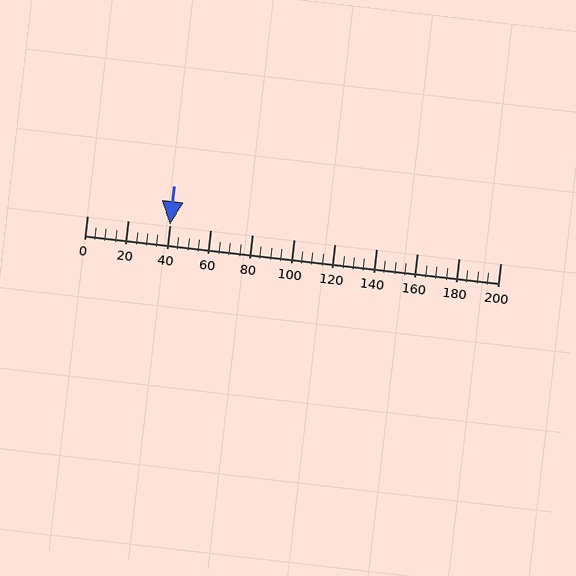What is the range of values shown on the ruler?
The ruler shows values from 0 to 200.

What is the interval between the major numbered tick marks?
The major tick marks are spaced 20 units apart.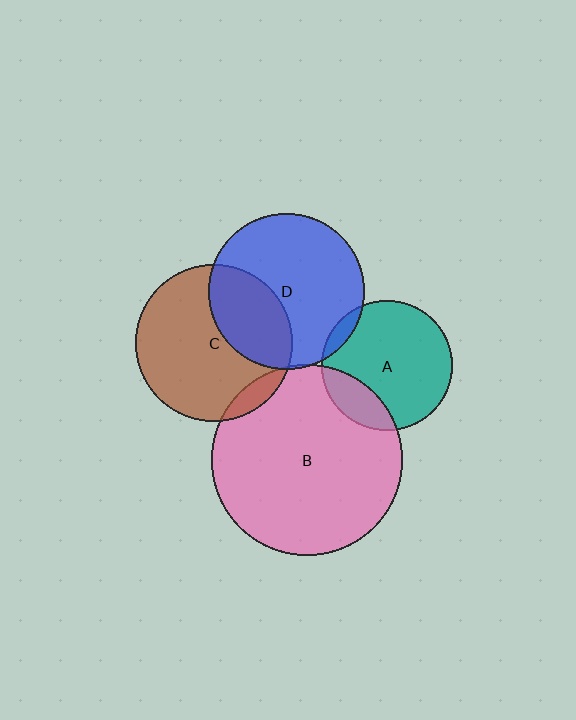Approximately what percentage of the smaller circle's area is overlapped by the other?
Approximately 30%.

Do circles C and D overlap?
Yes.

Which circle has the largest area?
Circle B (pink).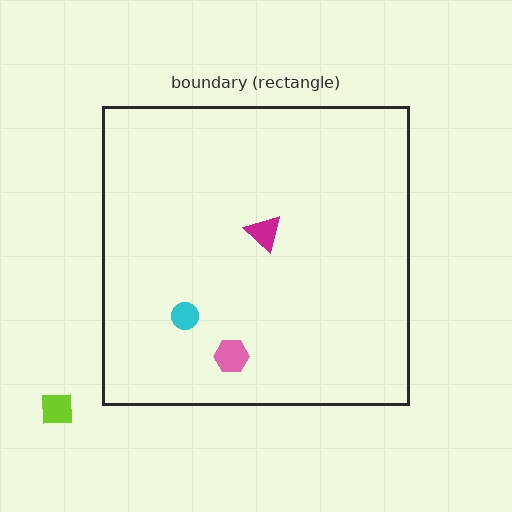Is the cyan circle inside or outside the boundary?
Inside.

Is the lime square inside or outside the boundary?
Outside.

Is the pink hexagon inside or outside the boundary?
Inside.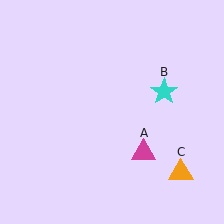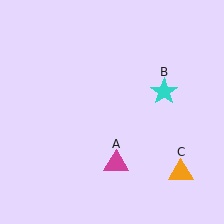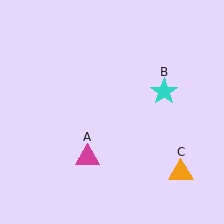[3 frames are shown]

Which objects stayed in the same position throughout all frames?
Cyan star (object B) and orange triangle (object C) remained stationary.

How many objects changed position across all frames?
1 object changed position: magenta triangle (object A).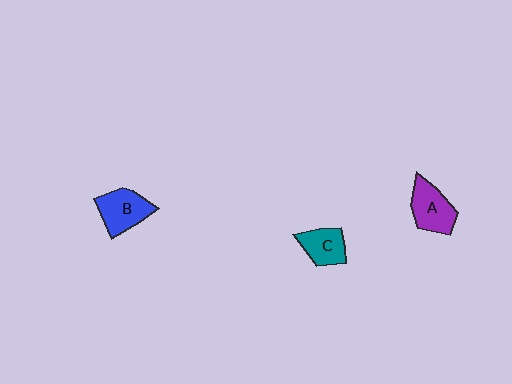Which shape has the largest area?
Shape A (purple).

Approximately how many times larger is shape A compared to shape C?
Approximately 1.2 times.